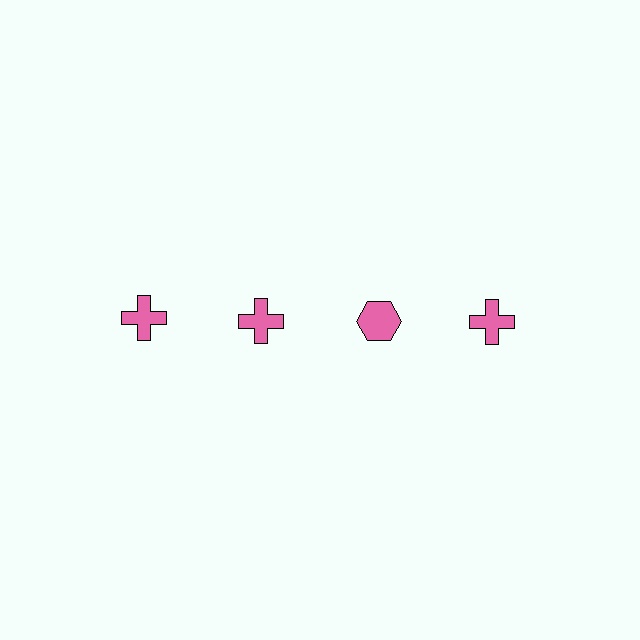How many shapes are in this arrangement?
There are 4 shapes arranged in a grid pattern.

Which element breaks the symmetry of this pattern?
The pink hexagon in the top row, center column breaks the symmetry. All other shapes are pink crosses.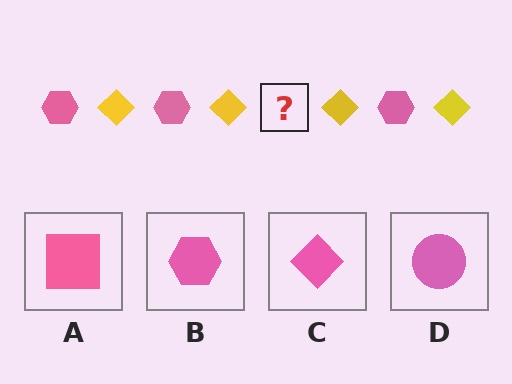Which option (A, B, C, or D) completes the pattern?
B.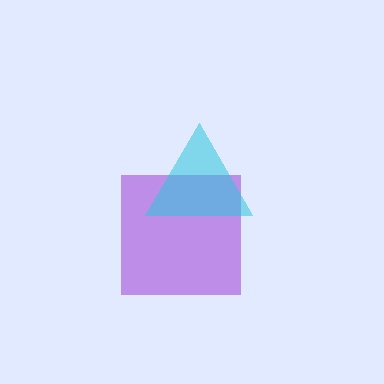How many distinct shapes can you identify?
There are 2 distinct shapes: a purple square, a cyan triangle.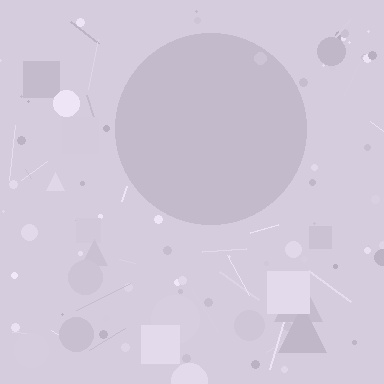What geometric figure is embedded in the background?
A circle is embedded in the background.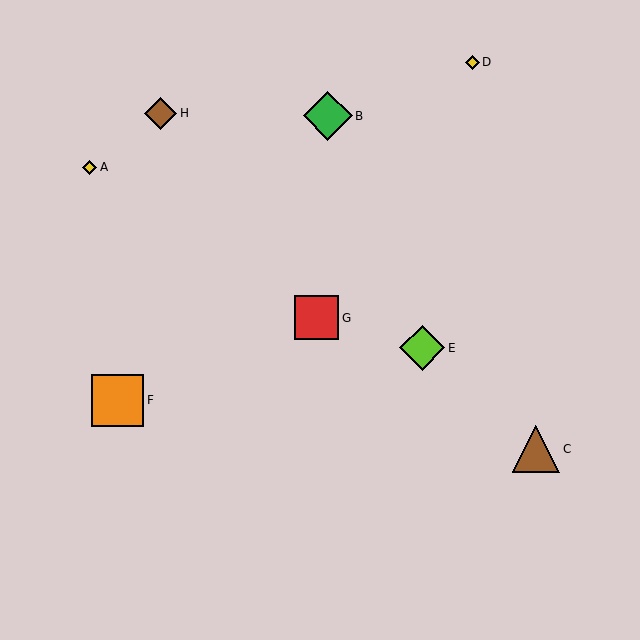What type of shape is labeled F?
Shape F is an orange square.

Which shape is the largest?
The orange square (labeled F) is the largest.